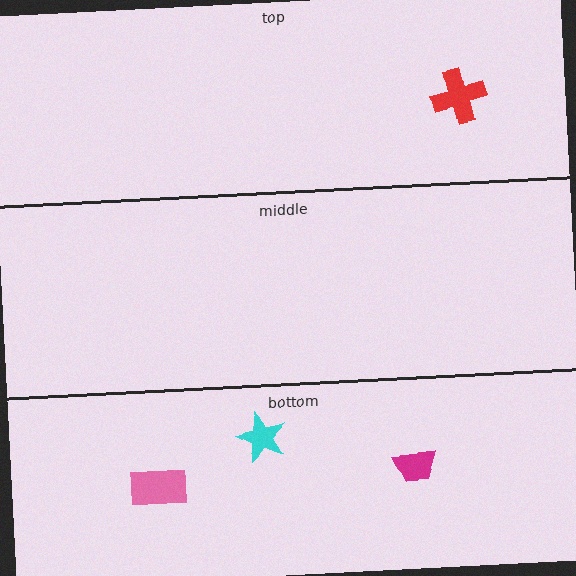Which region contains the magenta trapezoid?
The bottom region.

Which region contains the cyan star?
The bottom region.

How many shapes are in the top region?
1.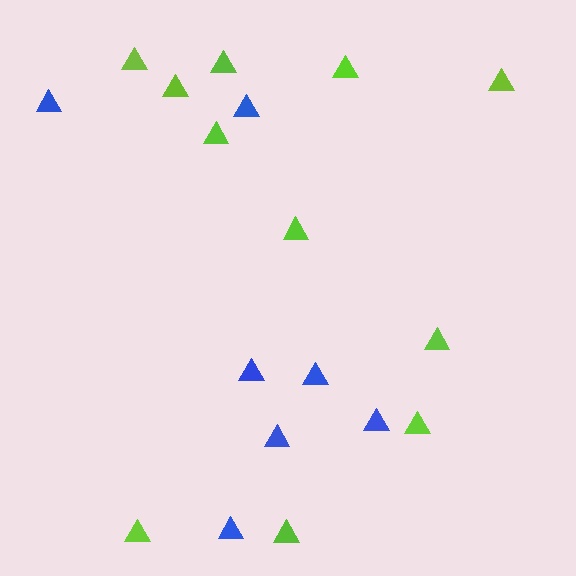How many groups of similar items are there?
There are 2 groups: one group of lime triangles (11) and one group of blue triangles (7).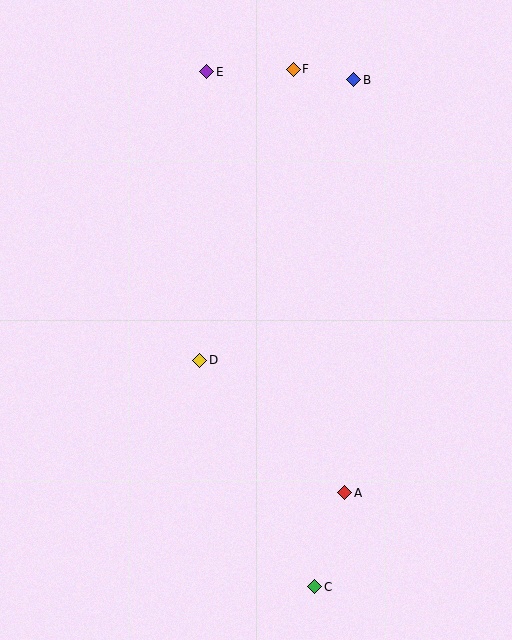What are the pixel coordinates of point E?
Point E is at (207, 72).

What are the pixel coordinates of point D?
Point D is at (200, 360).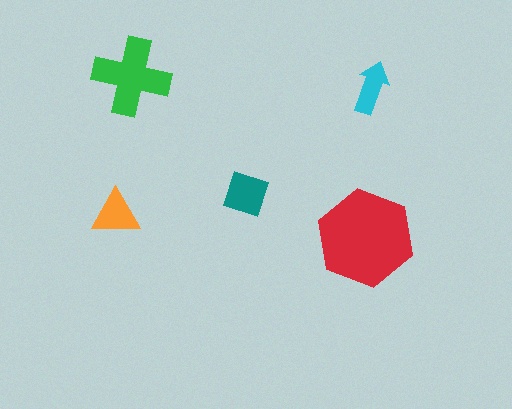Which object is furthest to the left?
The orange triangle is leftmost.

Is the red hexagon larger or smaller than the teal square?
Larger.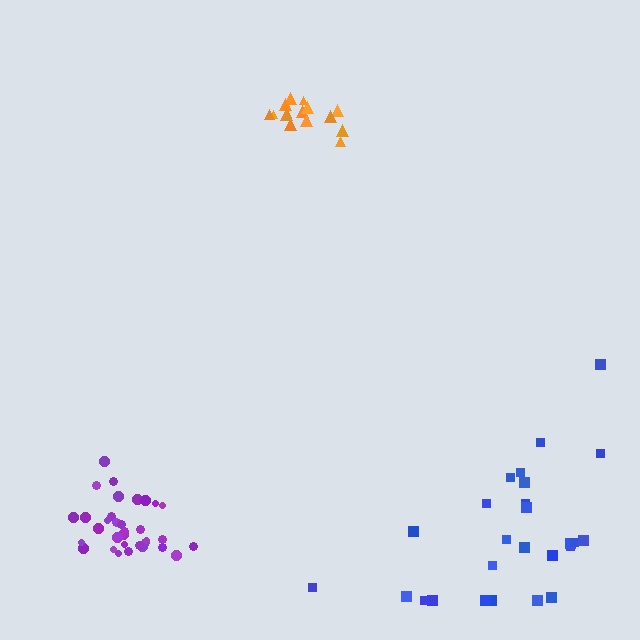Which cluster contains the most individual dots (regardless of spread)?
Purple (34).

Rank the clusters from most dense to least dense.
purple, orange, blue.